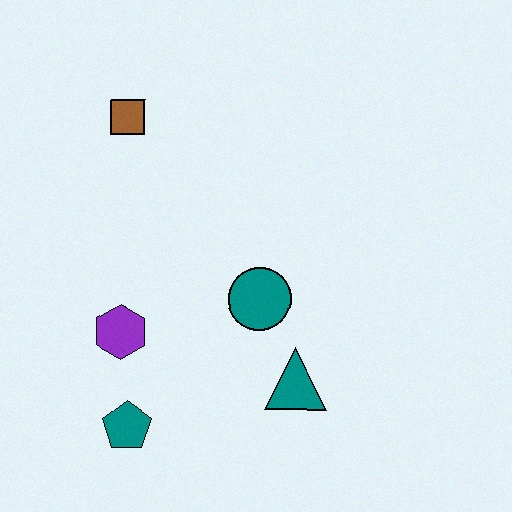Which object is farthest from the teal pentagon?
The brown square is farthest from the teal pentagon.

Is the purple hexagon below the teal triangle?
No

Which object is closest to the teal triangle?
The teal circle is closest to the teal triangle.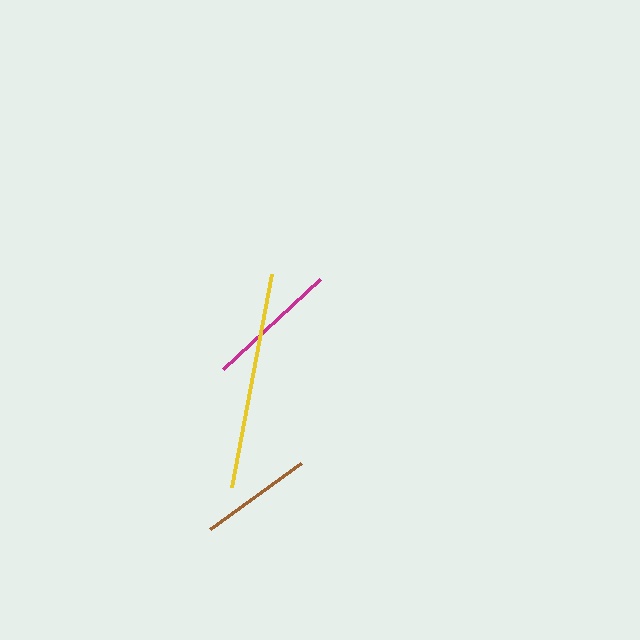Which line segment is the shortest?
The brown line is the shortest at approximately 112 pixels.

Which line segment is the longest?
The yellow line is the longest at approximately 217 pixels.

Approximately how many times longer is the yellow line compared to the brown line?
The yellow line is approximately 1.9 times the length of the brown line.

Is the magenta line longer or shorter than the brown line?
The magenta line is longer than the brown line.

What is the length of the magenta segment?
The magenta segment is approximately 132 pixels long.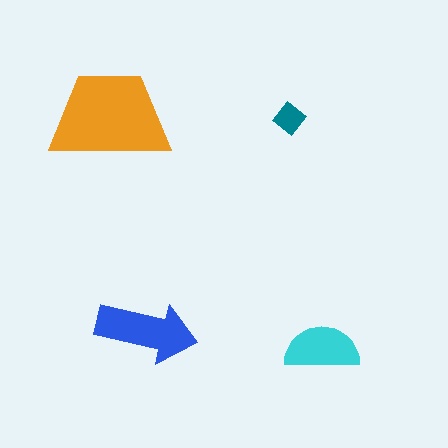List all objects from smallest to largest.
The teal diamond, the cyan semicircle, the blue arrow, the orange trapezoid.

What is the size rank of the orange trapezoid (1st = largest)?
1st.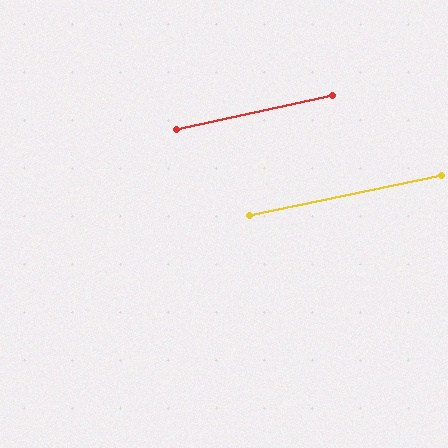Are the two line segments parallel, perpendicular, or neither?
Parallel — their directions differ by only 0.7°.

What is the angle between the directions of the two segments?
Approximately 1 degree.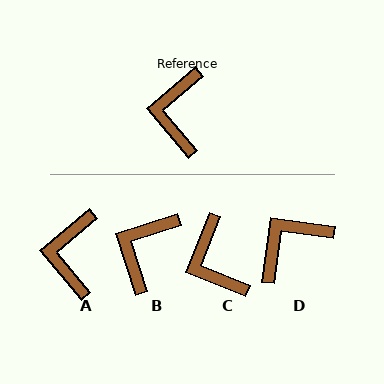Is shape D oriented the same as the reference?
No, it is off by about 48 degrees.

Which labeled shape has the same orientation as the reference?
A.